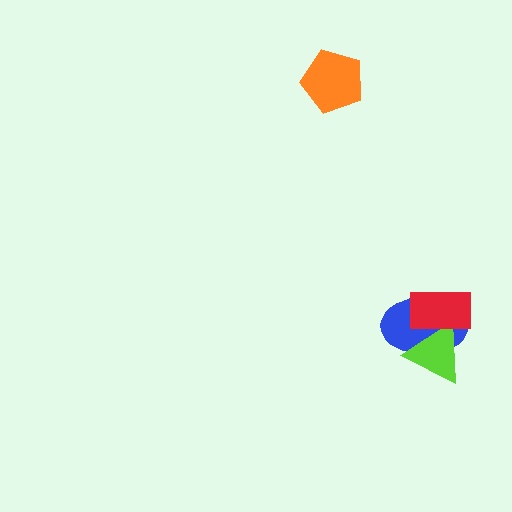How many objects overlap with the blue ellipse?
2 objects overlap with the blue ellipse.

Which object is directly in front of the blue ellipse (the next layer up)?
The lime triangle is directly in front of the blue ellipse.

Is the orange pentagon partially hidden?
No, no other shape covers it.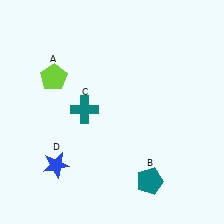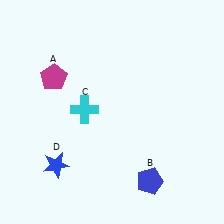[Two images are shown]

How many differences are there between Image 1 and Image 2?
There are 3 differences between the two images.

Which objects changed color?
A changed from lime to magenta. B changed from teal to blue. C changed from teal to cyan.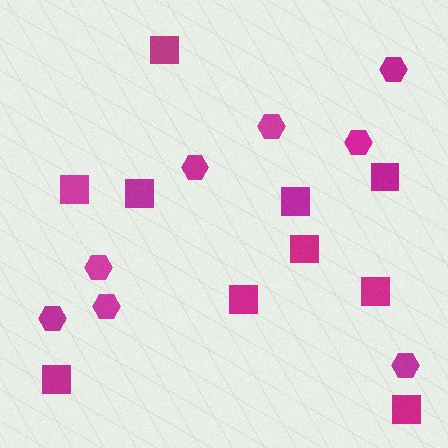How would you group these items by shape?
There are 2 groups: one group of squares (10) and one group of hexagons (8).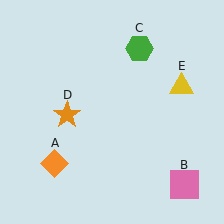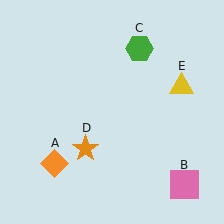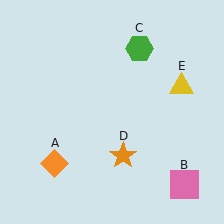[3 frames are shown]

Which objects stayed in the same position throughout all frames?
Orange diamond (object A) and pink square (object B) and green hexagon (object C) and yellow triangle (object E) remained stationary.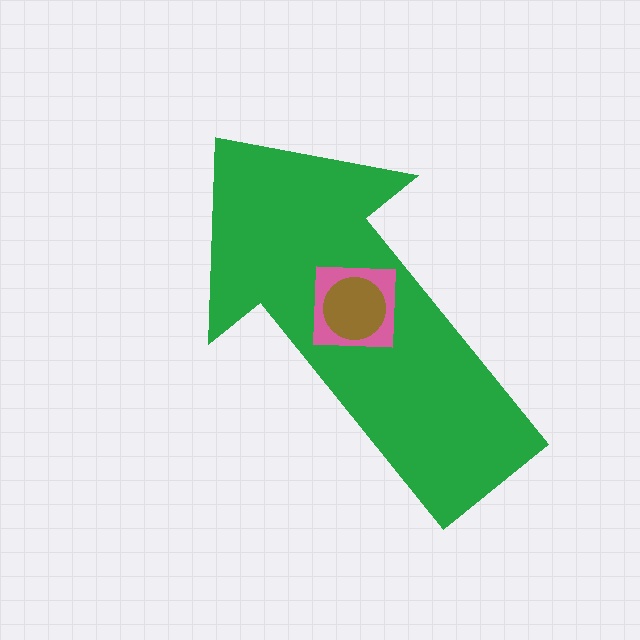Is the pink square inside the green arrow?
Yes.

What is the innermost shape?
The brown circle.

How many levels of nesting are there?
3.